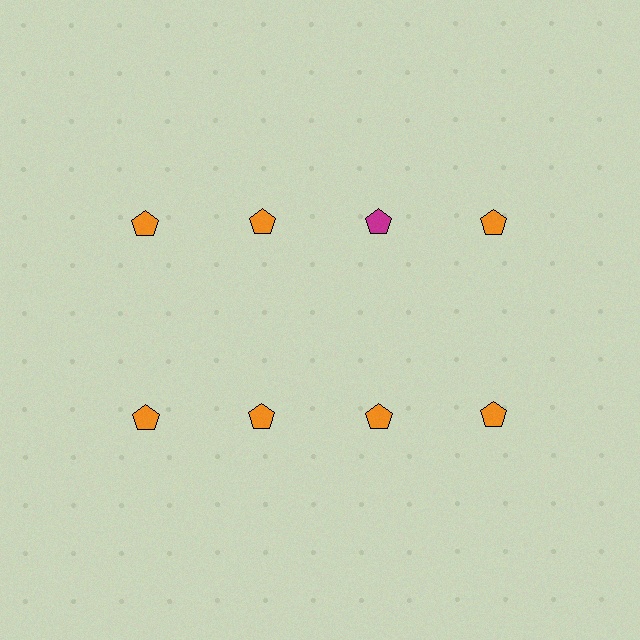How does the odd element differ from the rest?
It has a different color: magenta instead of orange.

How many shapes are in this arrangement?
There are 8 shapes arranged in a grid pattern.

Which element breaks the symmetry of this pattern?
The magenta pentagon in the top row, center column breaks the symmetry. All other shapes are orange pentagons.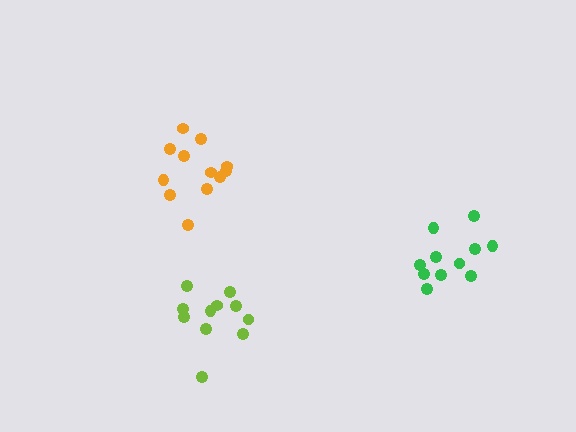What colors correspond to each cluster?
The clusters are colored: orange, lime, green.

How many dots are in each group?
Group 1: 12 dots, Group 2: 11 dots, Group 3: 11 dots (34 total).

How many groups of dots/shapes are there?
There are 3 groups.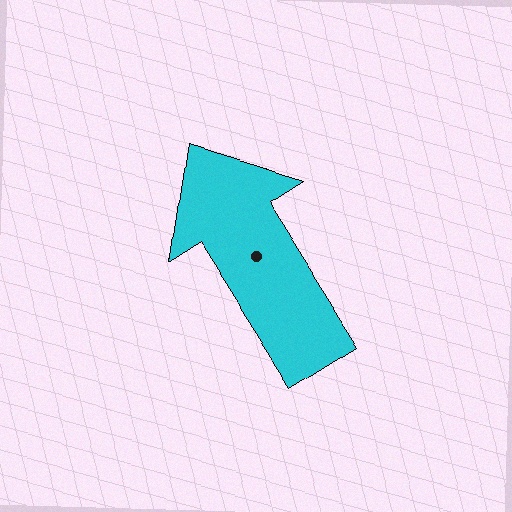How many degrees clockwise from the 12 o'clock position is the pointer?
Approximately 328 degrees.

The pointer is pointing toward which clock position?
Roughly 11 o'clock.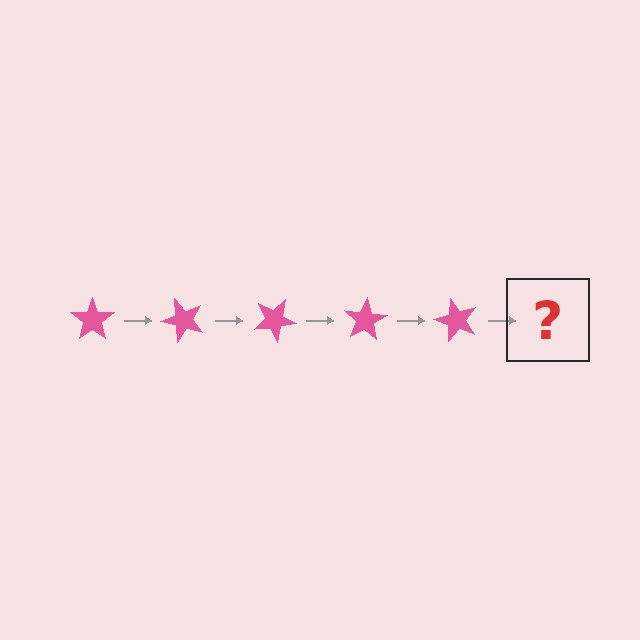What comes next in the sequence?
The next element should be a pink star rotated 250 degrees.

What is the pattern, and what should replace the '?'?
The pattern is that the star rotates 50 degrees each step. The '?' should be a pink star rotated 250 degrees.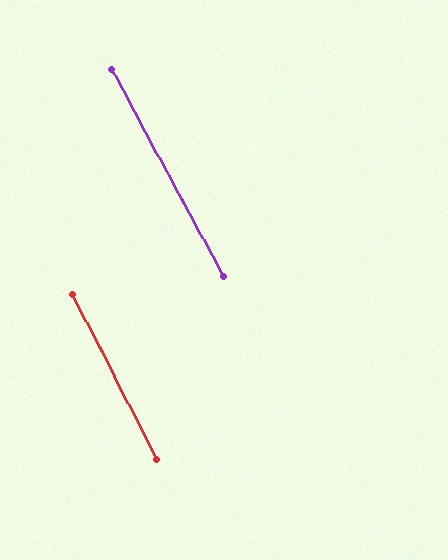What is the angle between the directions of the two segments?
Approximately 1 degree.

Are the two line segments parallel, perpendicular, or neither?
Parallel — their directions differ by only 1.3°.